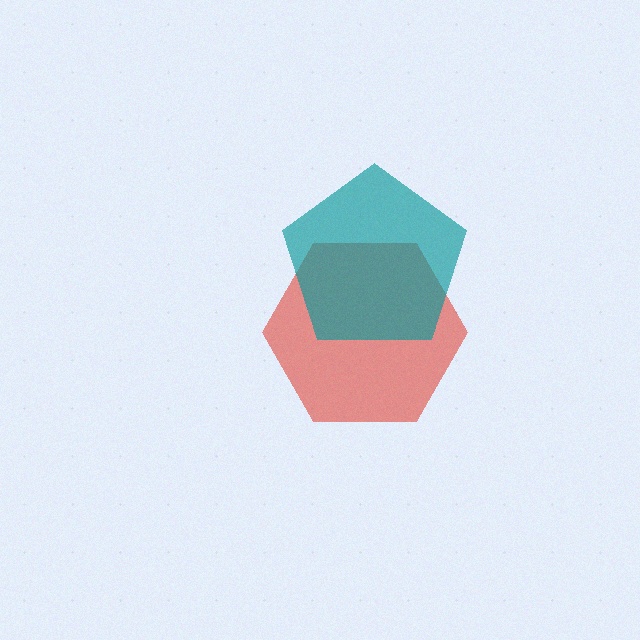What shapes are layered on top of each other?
The layered shapes are: a red hexagon, a teal pentagon.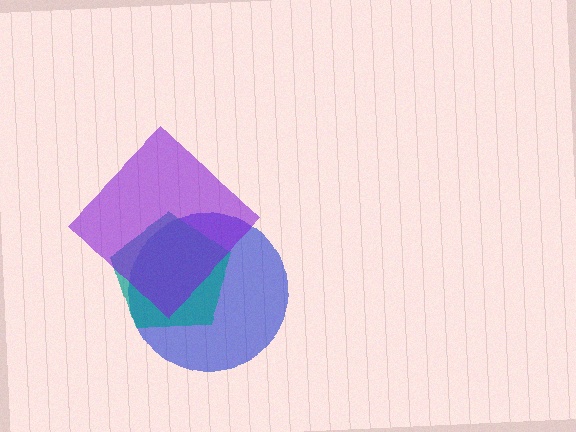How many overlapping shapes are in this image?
There are 3 overlapping shapes in the image.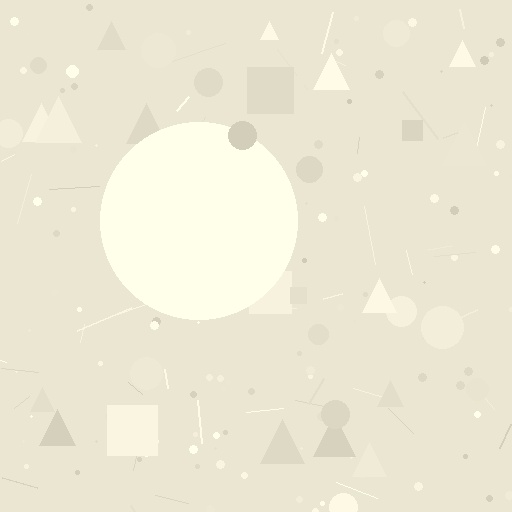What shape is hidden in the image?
A circle is hidden in the image.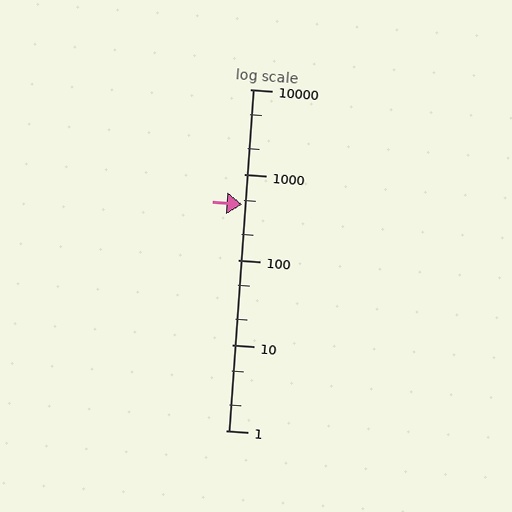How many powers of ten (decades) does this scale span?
The scale spans 4 decades, from 1 to 10000.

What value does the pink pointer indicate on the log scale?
The pointer indicates approximately 450.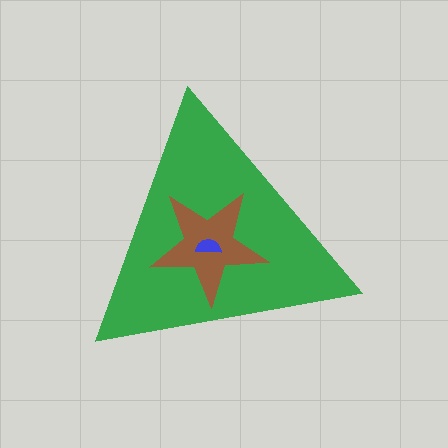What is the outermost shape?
The green triangle.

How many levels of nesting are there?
3.